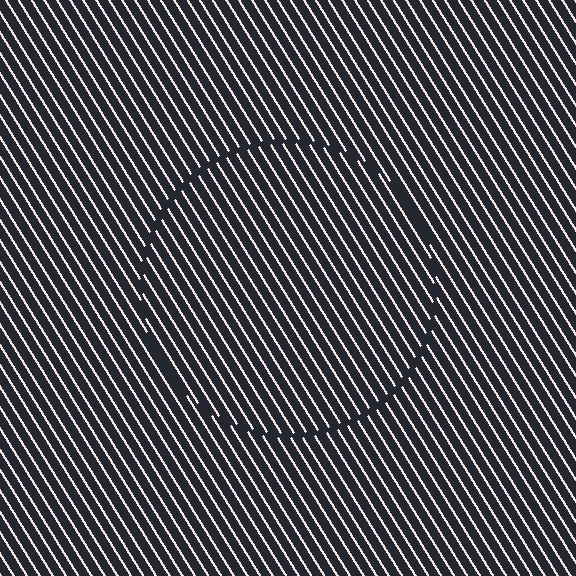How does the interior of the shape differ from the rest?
The interior of the shape contains the same grating, shifted by half a period — the contour is defined by the phase discontinuity where line-ends from the inner and outer gratings abut.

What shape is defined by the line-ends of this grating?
An illusory circle. The interior of the shape contains the same grating, shifted by half a period — the contour is defined by the phase discontinuity where line-ends from the inner and outer gratings abut.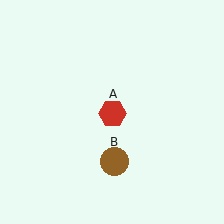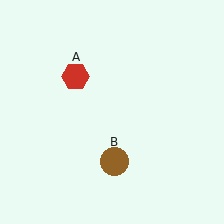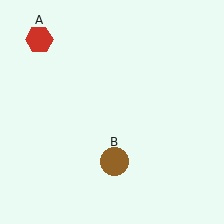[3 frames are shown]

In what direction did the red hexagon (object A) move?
The red hexagon (object A) moved up and to the left.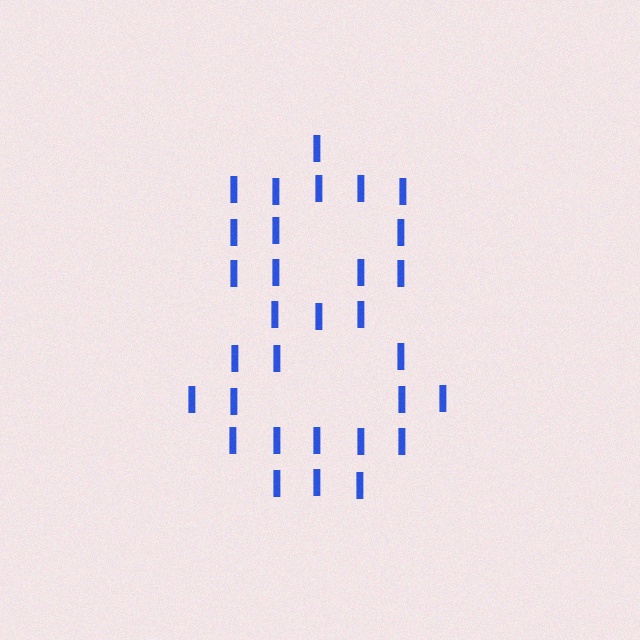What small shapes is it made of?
It is made of small letter I's.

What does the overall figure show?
The overall figure shows the digit 8.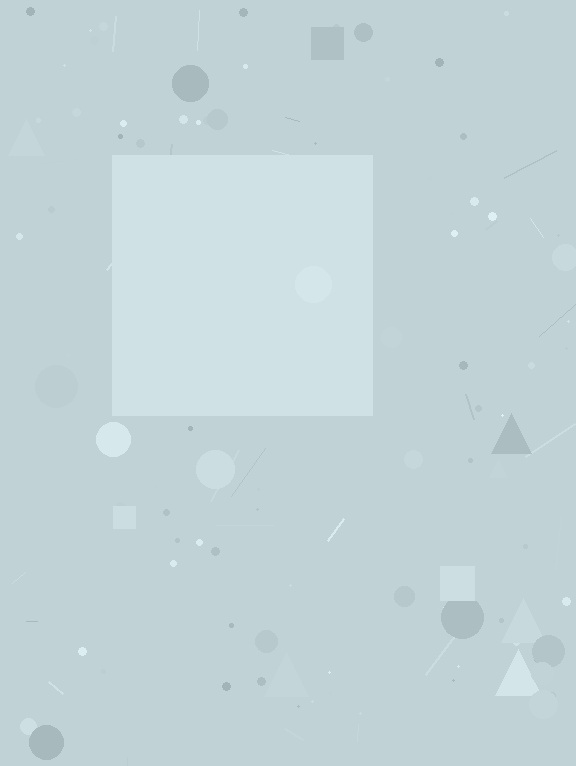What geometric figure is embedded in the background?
A square is embedded in the background.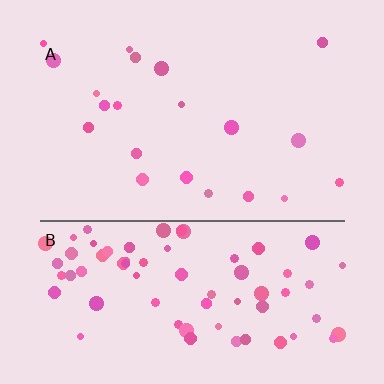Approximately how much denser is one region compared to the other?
Approximately 3.8× — region B over region A.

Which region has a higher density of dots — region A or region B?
B (the bottom).